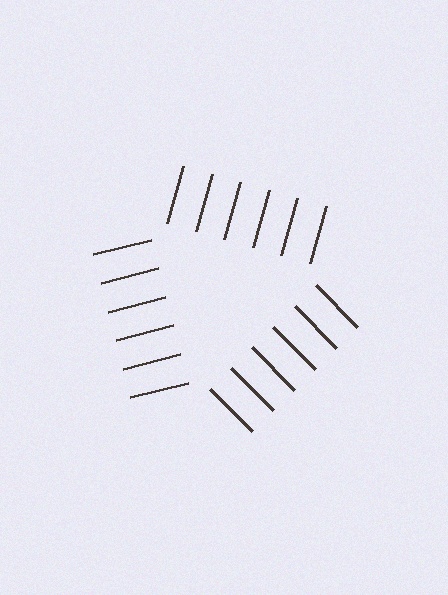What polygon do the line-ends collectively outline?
An illusory triangle — the line segments terminate on its edges but no continuous stroke is drawn.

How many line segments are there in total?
18 — 6 along each of the 3 edges.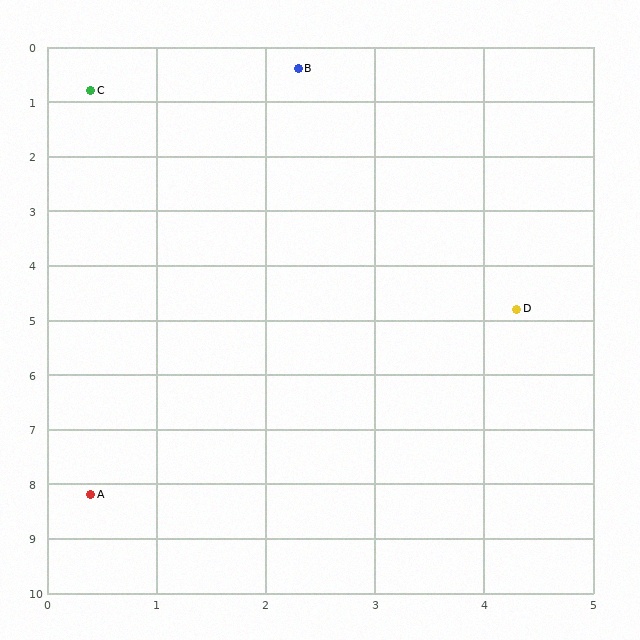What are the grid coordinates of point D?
Point D is at approximately (4.3, 4.8).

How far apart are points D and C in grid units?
Points D and C are about 5.6 grid units apart.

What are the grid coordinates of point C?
Point C is at approximately (0.4, 0.8).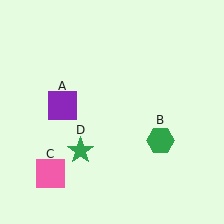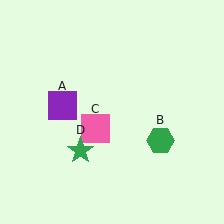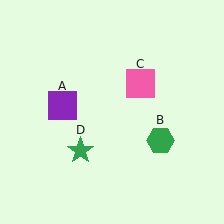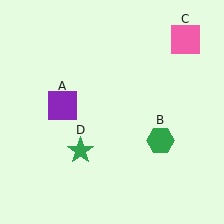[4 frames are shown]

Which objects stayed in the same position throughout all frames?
Purple square (object A) and green hexagon (object B) and green star (object D) remained stationary.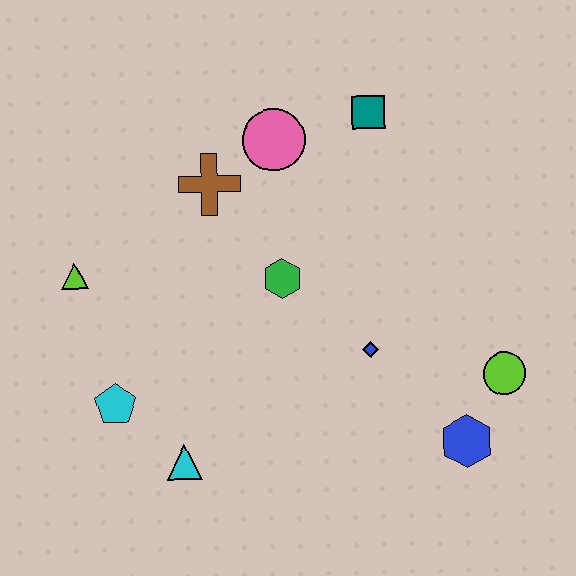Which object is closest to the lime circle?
The blue hexagon is closest to the lime circle.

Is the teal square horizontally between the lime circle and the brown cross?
Yes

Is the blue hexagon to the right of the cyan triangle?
Yes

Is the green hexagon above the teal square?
No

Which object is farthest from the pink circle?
The blue hexagon is farthest from the pink circle.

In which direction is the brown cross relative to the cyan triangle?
The brown cross is above the cyan triangle.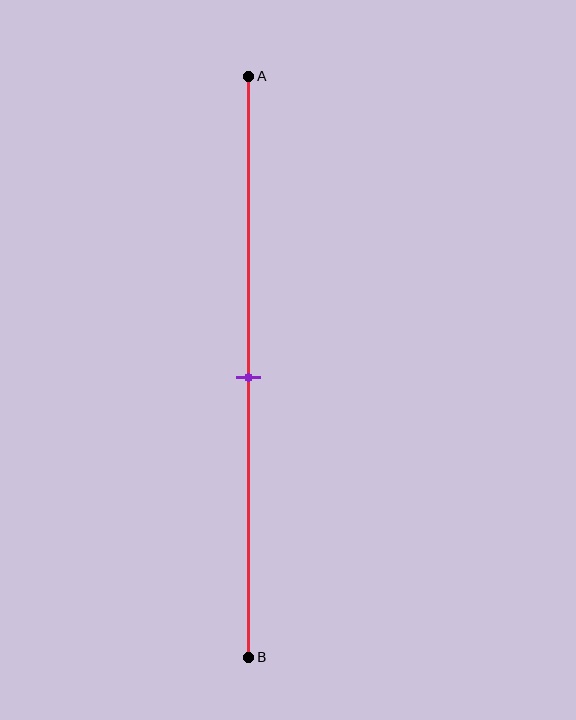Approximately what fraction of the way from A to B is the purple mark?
The purple mark is approximately 50% of the way from A to B.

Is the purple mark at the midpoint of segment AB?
Yes, the mark is approximately at the midpoint.